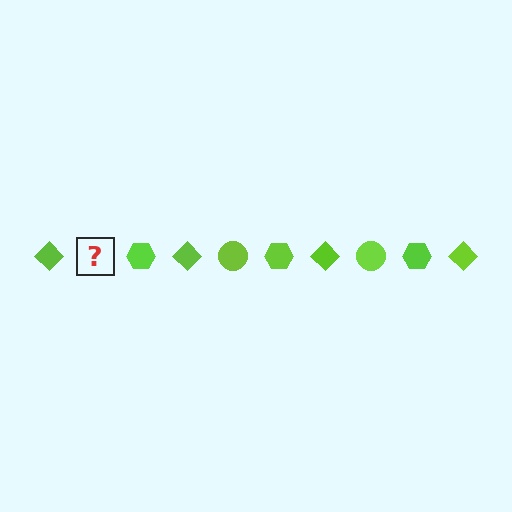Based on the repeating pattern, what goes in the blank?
The blank should be a lime circle.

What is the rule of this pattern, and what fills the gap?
The rule is that the pattern cycles through diamond, circle, hexagon shapes in lime. The gap should be filled with a lime circle.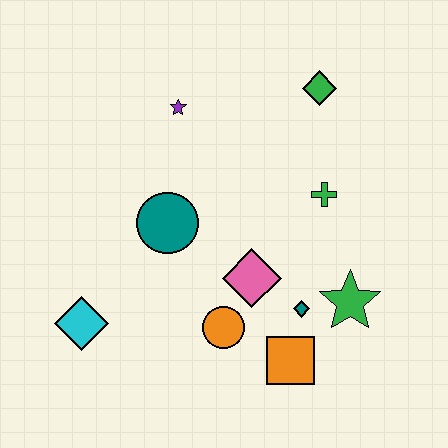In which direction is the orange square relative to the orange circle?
The orange square is to the right of the orange circle.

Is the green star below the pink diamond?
Yes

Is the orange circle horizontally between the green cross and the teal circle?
Yes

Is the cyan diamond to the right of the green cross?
No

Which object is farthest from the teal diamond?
The purple star is farthest from the teal diamond.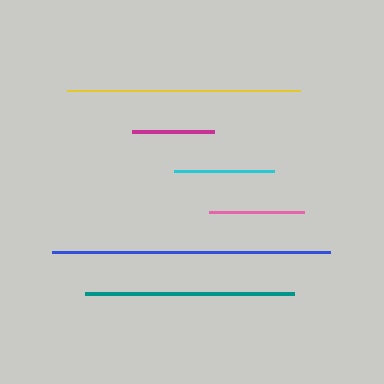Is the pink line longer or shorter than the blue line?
The blue line is longer than the pink line.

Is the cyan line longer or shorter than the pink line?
The cyan line is longer than the pink line.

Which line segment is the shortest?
The magenta line is the shortest at approximately 82 pixels.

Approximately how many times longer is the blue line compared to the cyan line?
The blue line is approximately 2.8 times the length of the cyan line.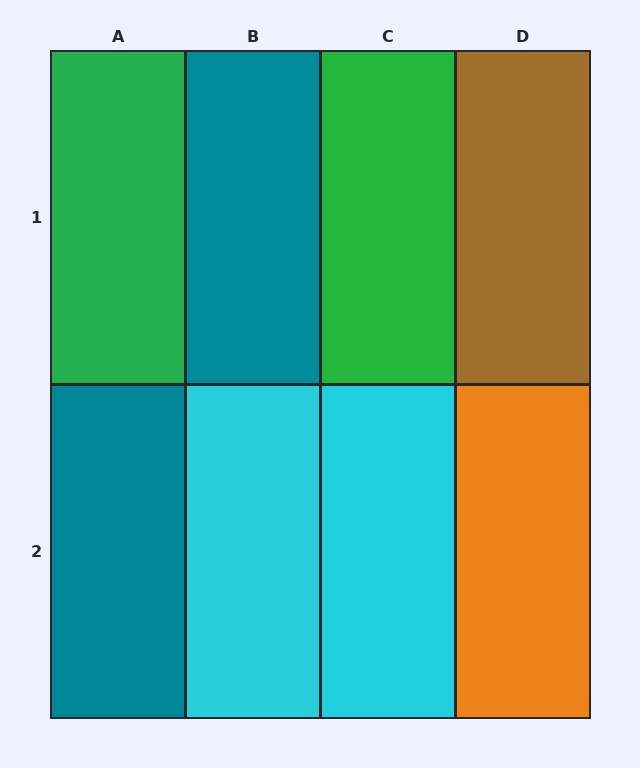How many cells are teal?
2 cells are teal.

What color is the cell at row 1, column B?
Teal.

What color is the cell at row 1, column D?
Brown.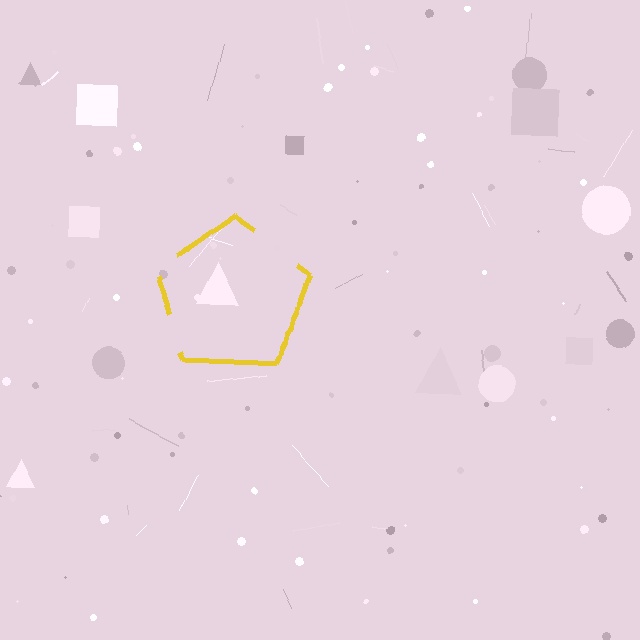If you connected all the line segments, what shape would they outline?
They would outline a pentagon.